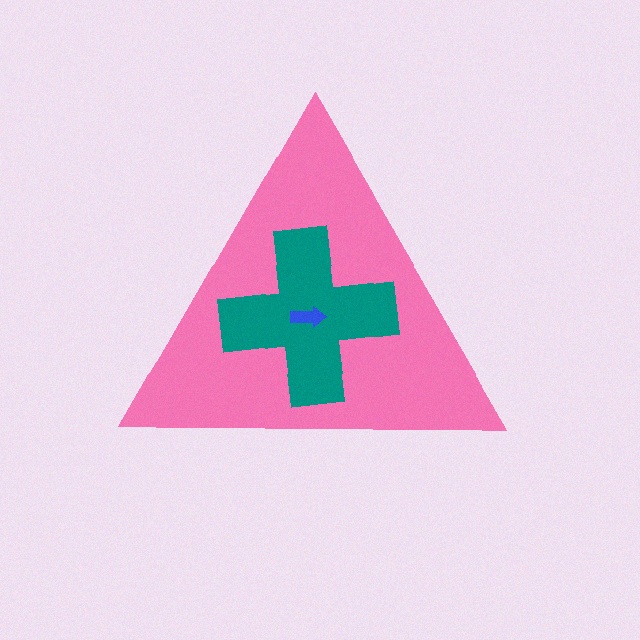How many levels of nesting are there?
3.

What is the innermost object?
The blue arrow.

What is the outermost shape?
The pink triangle.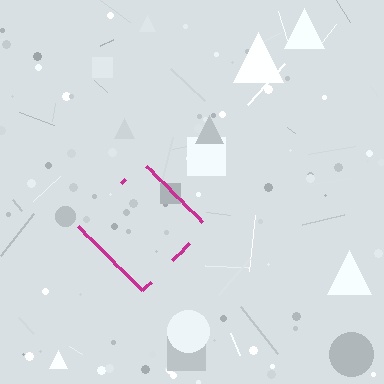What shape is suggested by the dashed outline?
The dashed outline suggests a diamond.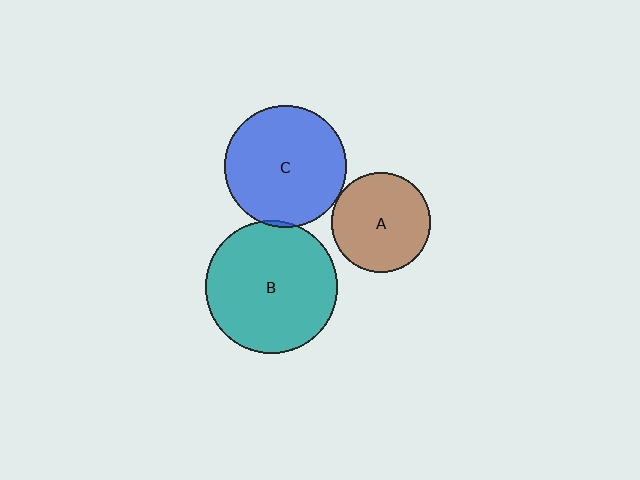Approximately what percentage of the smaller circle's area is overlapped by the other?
Approximately 5%.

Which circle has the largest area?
Circle B (teal).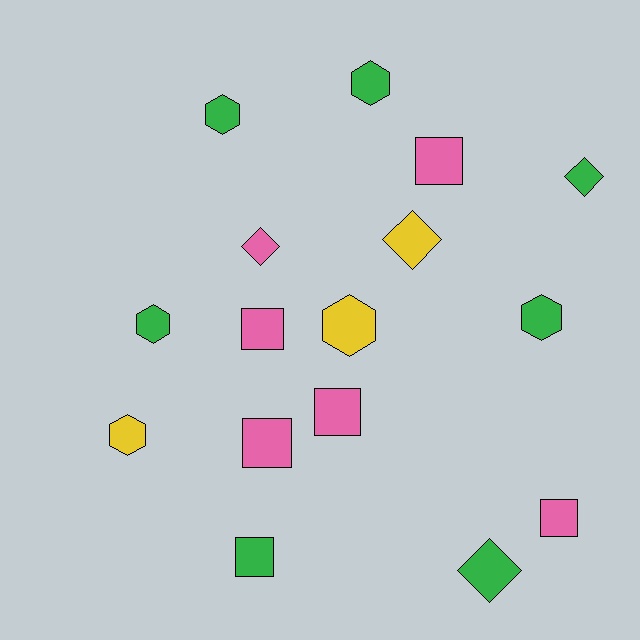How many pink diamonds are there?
There is 1 pink diamond.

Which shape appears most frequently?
Hexagon, with 6 objects.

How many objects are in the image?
There are 16 objects.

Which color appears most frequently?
Green, with 7 objects.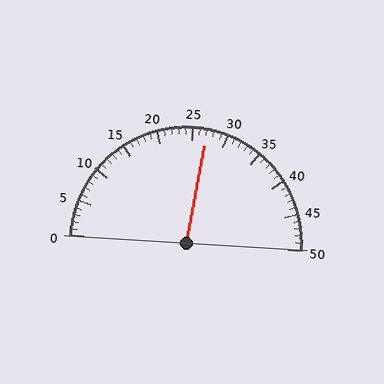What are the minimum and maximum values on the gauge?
The gauge ranges from 0 to 50.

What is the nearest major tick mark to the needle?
The nearest major tick mark is 25.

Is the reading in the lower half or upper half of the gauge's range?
The reading is in the upper half of the range (0 to 50).